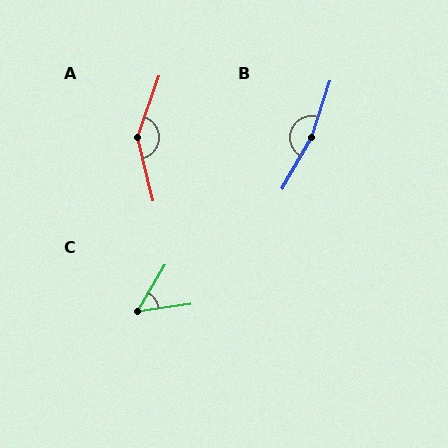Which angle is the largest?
B, at approximately 169 degrees.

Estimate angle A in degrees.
Approximately 147 degrees.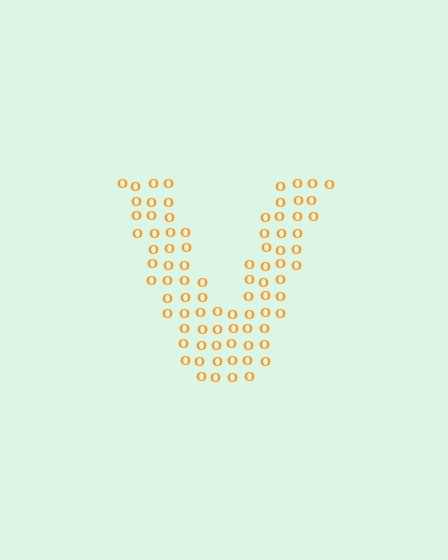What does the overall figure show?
The overall figure shows the letter V.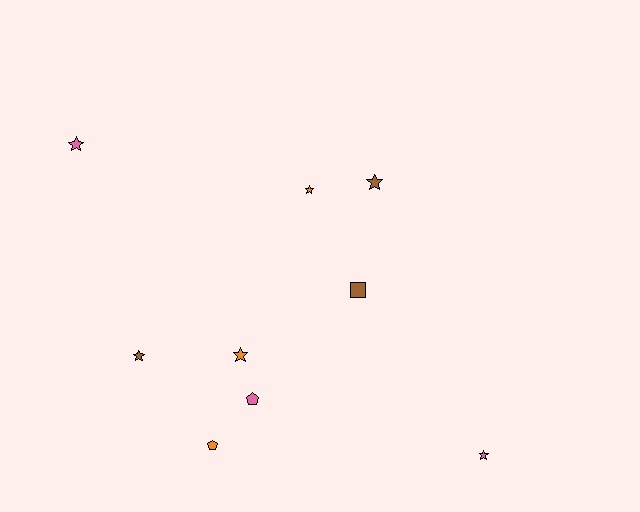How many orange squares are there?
There are no orange squares.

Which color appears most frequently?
Orange, with 3 objects.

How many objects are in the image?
There are 9 objects.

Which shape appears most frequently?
Star, with 6 objects.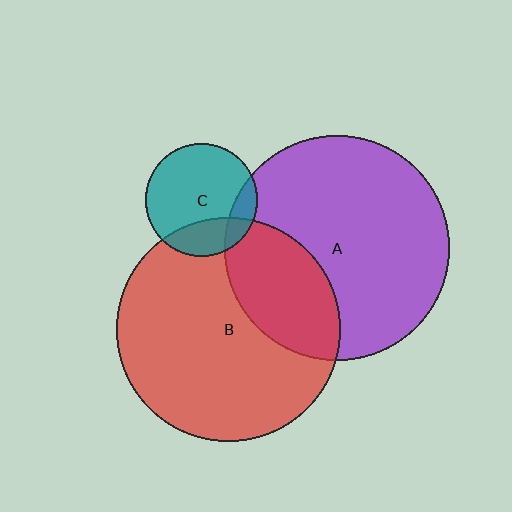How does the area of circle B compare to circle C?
Approximately 3.9 times.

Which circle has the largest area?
Circle A (purple).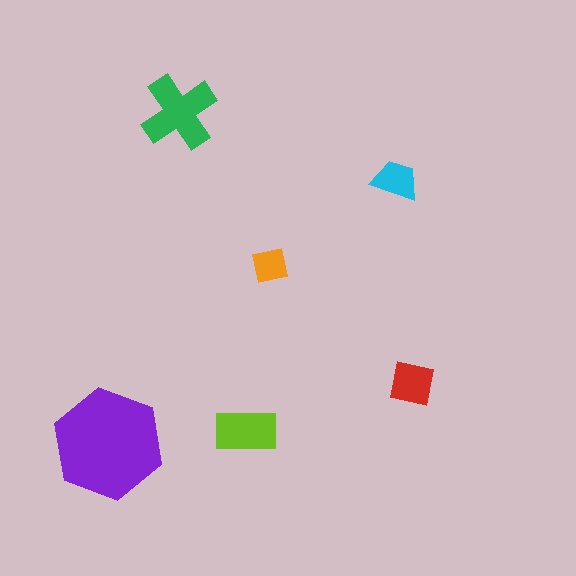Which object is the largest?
The purple hexagon.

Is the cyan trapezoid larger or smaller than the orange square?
Larger.